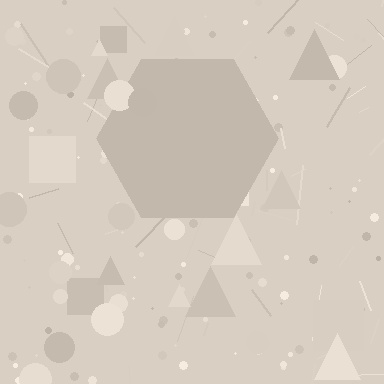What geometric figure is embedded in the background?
A hexagon is embedded in the background.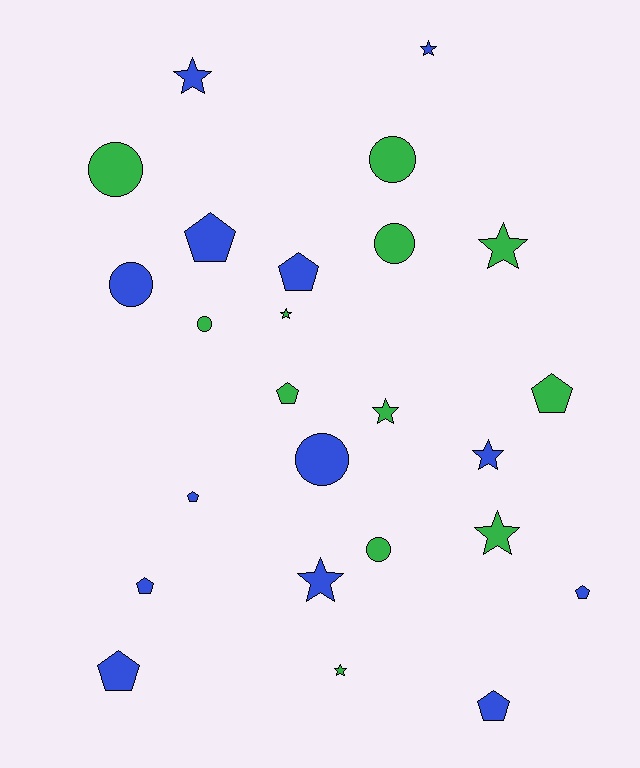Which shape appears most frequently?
Star, with 9 objects.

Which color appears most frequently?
Blue, with 13 objects.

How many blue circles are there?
There are 2 blue circles.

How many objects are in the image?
There are 25 objects.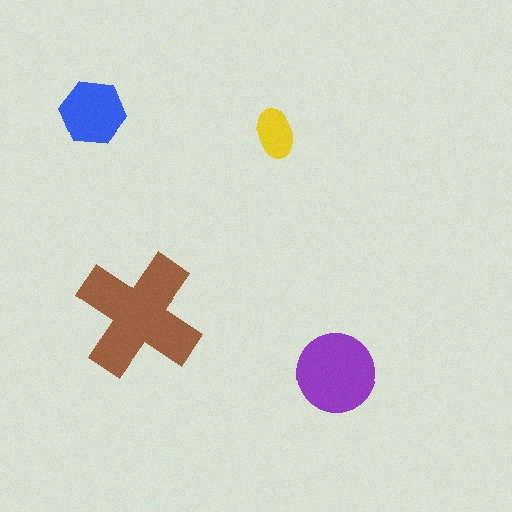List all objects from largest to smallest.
The brown cross, the purple circle, the blue hexagon, the yellow ellipse.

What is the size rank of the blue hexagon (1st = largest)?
3rd.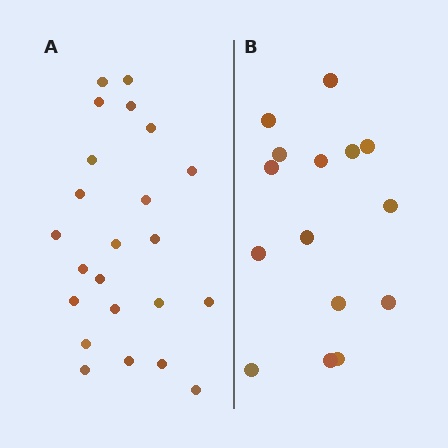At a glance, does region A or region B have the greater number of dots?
Region A (the left region) has more dots.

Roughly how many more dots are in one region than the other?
Region A has roughly 8 or so more dots than region B.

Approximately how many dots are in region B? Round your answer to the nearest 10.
About 20 dots. (The exact count is 15, which rounds to 20.)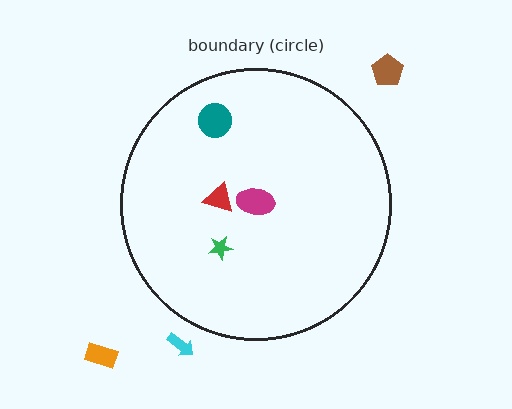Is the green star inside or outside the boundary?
Inside.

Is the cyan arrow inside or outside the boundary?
Outside.